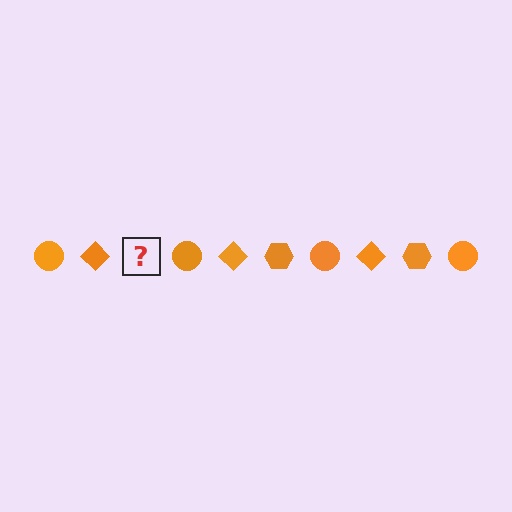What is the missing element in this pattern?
The missing element is an orange hexagon.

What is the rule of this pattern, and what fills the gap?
The rule is that the pattern cycles through circle, diamond, hexagon shapes in orange. The gap should be filled with an orange hexagon.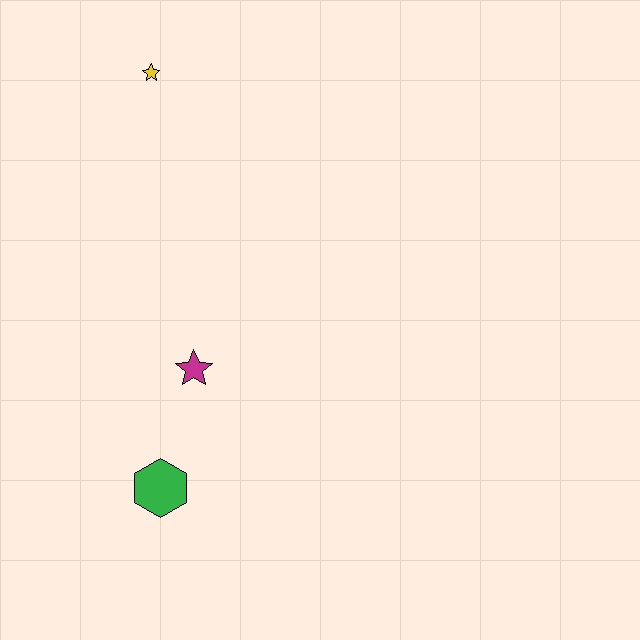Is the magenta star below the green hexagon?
No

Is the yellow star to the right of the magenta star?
No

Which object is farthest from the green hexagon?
The yellow star is farthest from the green hexagon.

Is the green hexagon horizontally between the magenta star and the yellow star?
Yes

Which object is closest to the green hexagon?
The magenta star is closest to the green hexagon.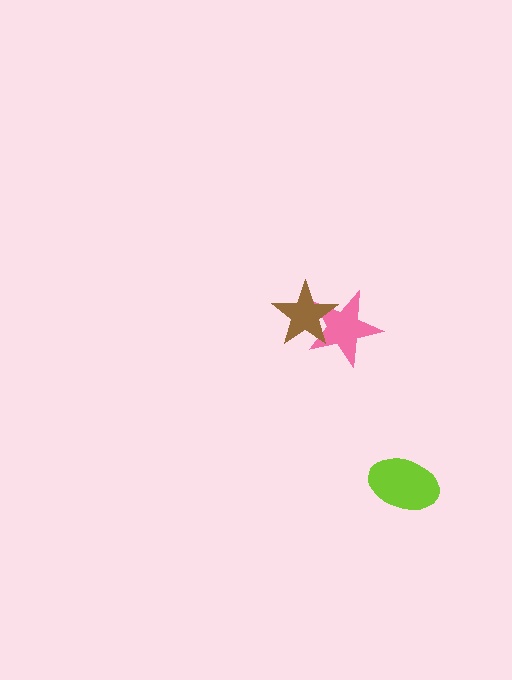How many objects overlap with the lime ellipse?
0 objects overlap with the lime ellipse.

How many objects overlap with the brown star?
1 object overlaps with the brown star.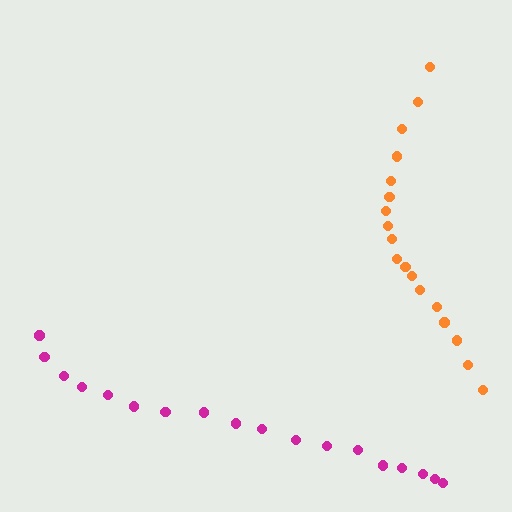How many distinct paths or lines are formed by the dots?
There are 2 distinct paths.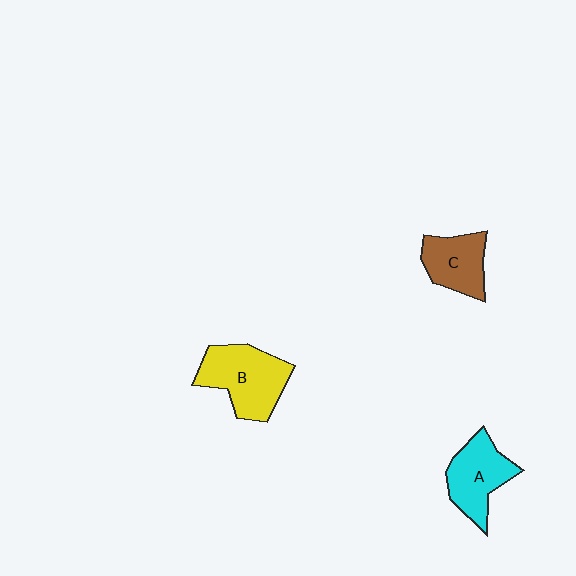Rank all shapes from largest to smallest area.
From largest to smallest: B (yellow), A (cyan), C (brown).